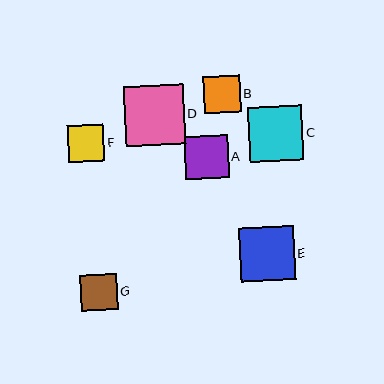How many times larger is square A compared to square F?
Square A is approximately 1.2 times the size of square F.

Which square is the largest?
Square D is the largest with a size of approximately 60 pixels.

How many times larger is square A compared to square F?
Square A is approximately 1.2 times the size of square F.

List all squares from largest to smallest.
From largest to smallest: D, E, C, A, B, F, G.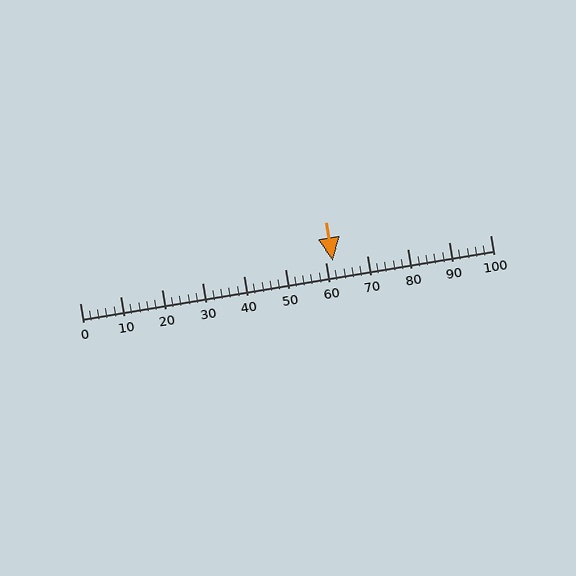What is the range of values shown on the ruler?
The ruler shows values from 0 to 100.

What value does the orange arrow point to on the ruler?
The orange arrow points to approximately 62.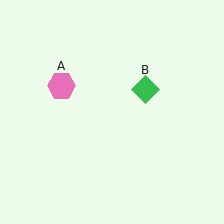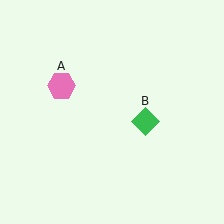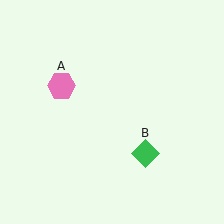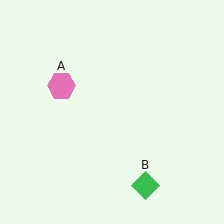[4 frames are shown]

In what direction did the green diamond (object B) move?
The green diamond (object B) moved down.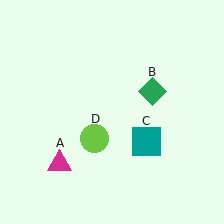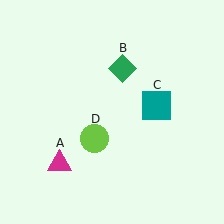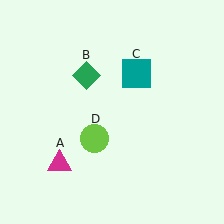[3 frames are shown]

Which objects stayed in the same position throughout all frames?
Magenta triangle (object A) and lime circle (object D) remained stationary.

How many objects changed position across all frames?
2 objects changed position: green diamond (object B), teal square (object C).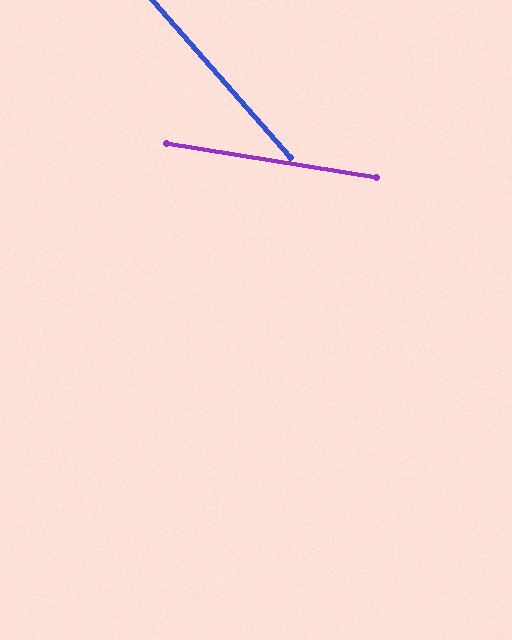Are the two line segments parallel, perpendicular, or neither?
Neither parallel nor perpendicular — they differ by about 39°.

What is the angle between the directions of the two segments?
Approximately 39 degrees.